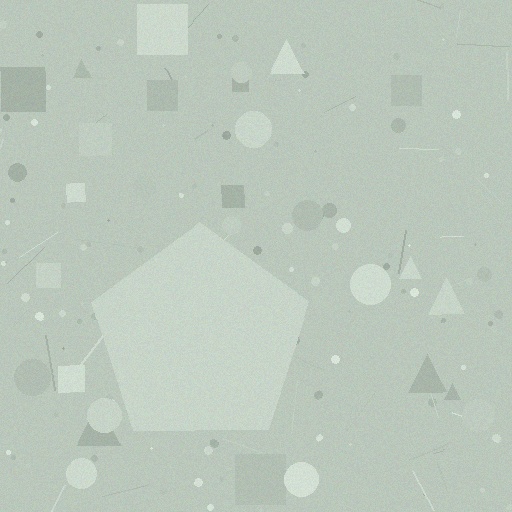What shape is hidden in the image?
A pentagon is hidden in the image.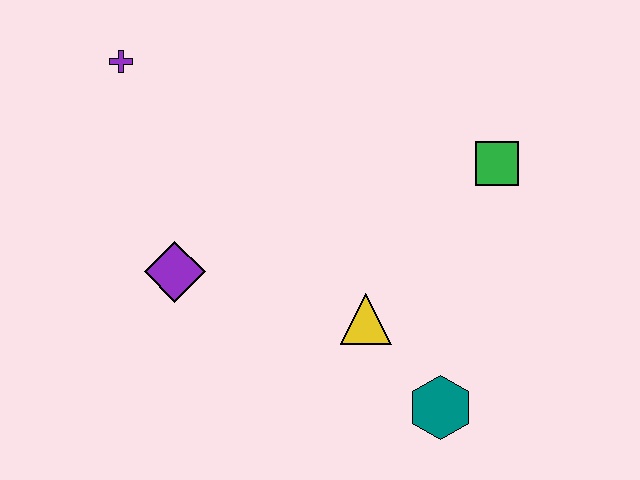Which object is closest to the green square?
The yellow triangle is closest to the green square.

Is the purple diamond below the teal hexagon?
No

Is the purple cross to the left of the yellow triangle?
Yes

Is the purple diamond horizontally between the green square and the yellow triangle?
No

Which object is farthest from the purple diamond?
The green square is farthest from the purple diamond.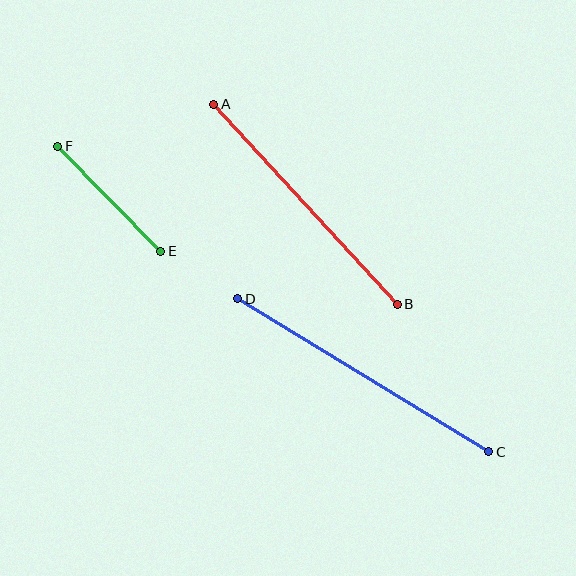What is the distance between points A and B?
The distance is approximately 271 pixels.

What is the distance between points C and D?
The distance is approximately 294 pixels.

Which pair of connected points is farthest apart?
Points C and D are farthest apart.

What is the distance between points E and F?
The distance is approximately 147 pixels.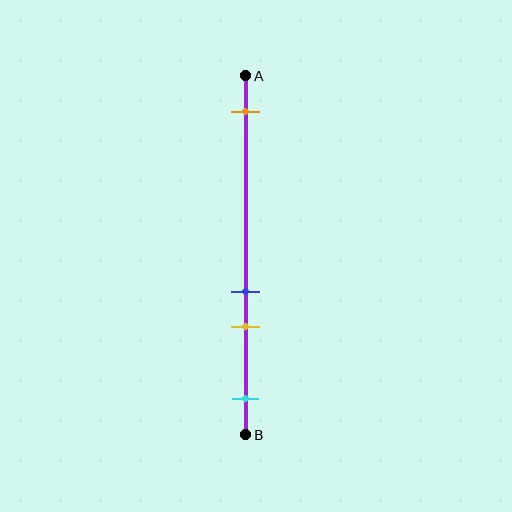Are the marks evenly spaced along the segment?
No, the marks are not evenly spaced.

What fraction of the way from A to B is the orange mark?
The orange mark is approximately 10% (0.1) of the way from A to B.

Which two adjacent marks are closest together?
The blue and yellow marks are the closest adjacent pair.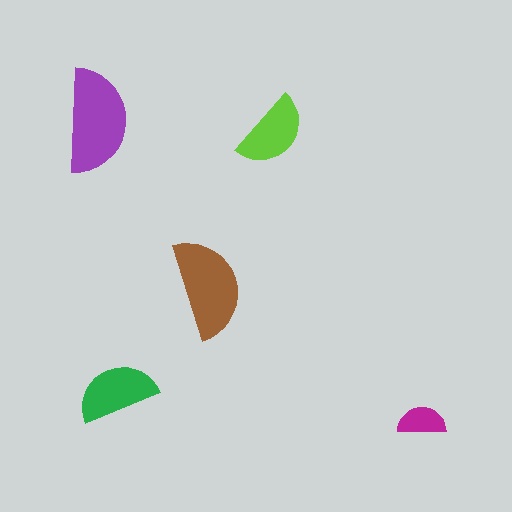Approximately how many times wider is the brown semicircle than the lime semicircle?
About 1.5 times wider.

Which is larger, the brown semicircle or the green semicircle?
The brown one.